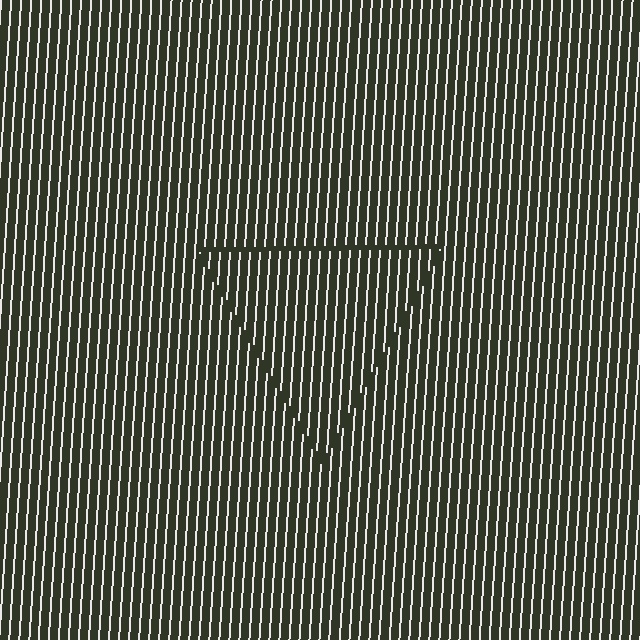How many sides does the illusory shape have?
3 sides — the line-ends trace a triangle.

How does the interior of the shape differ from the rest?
The interior of the shape contains the same grating, shifted by half a period — the contour is defined by the phase discontinuity where line-ends from the inner and outer gratings abut.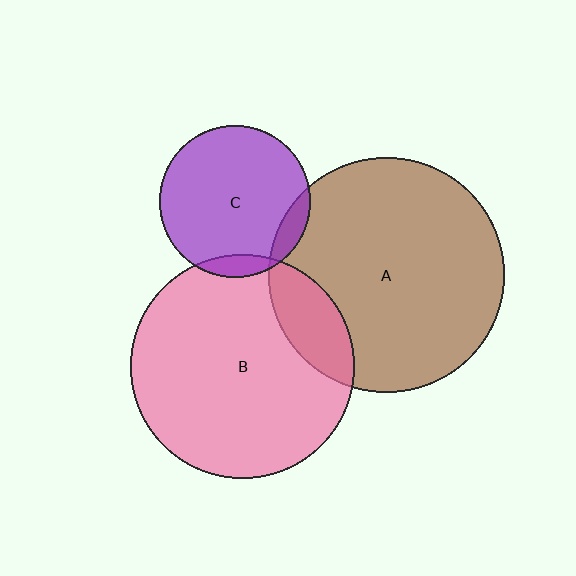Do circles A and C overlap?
Yes.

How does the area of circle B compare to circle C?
Approximately 2.2 times.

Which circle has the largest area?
Circle A (brown).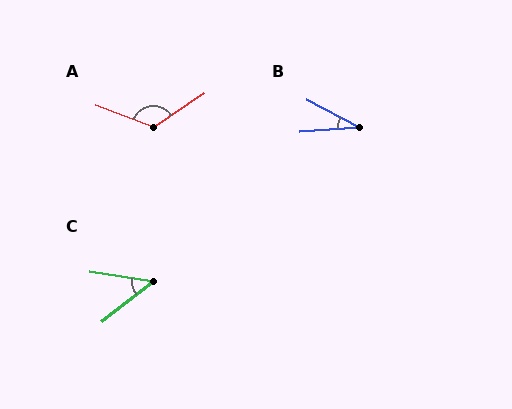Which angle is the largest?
A, at approximately 126 degrees.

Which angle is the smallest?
B, at approximately 32 degrees.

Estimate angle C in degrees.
Approximately 47 degrees.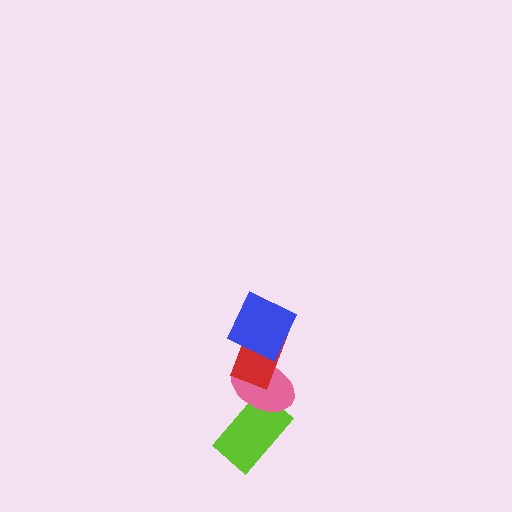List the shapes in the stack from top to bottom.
From top to bottom: the blue square, the red rectangle, the pink ellipse, the lime rectangle.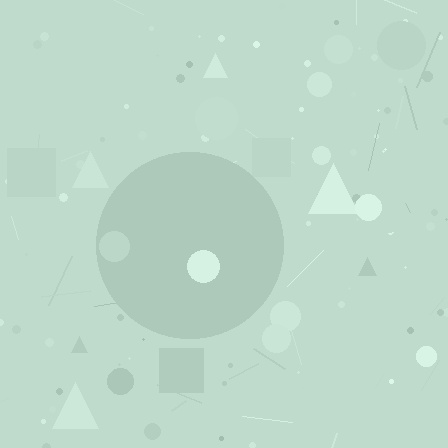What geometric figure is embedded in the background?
A circle is embedded in the background.